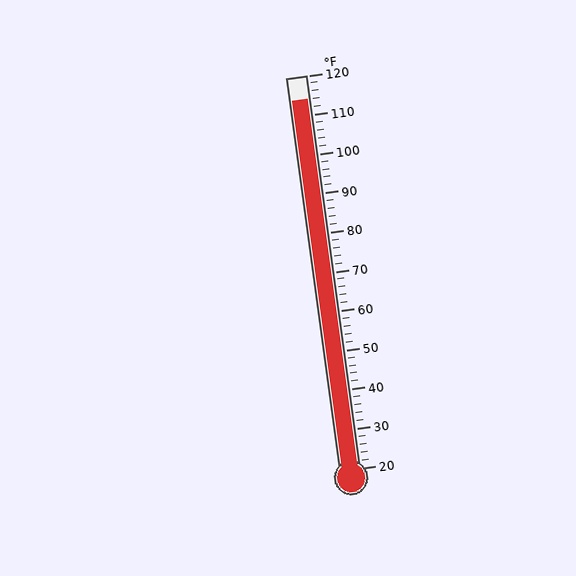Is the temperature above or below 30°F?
The temperature is above 30°F.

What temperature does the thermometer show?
The thermometer shows approximately 114°F.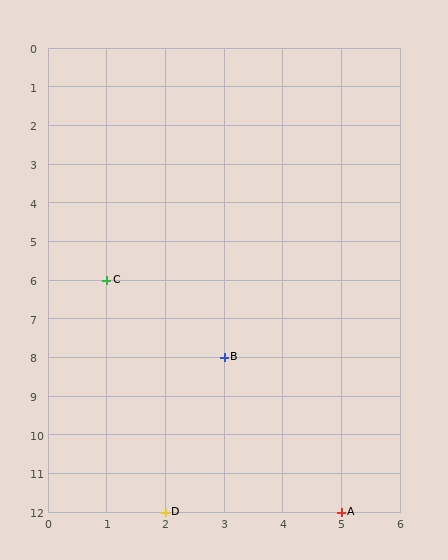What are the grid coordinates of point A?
Point A is at grid coordinates (5, 12).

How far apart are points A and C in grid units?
Points A and C are 4 columns and 6 rows apart (about 7.2 grid units diagonally).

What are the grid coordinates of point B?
Point B is at grid coordinates (3, 8).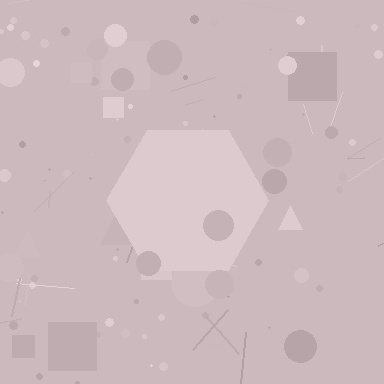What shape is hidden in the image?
A hexagon is hidden in the image.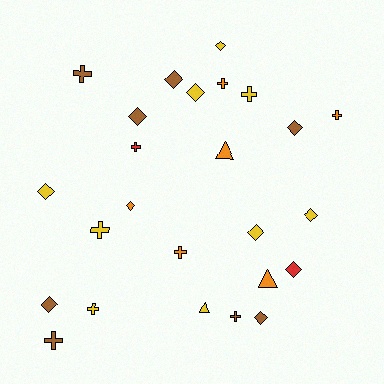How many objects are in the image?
There are 25 objects.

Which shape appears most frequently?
Diamond, with 12 objects.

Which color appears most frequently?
Yellow, with 9 objects.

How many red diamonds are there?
There is 1 red diamond.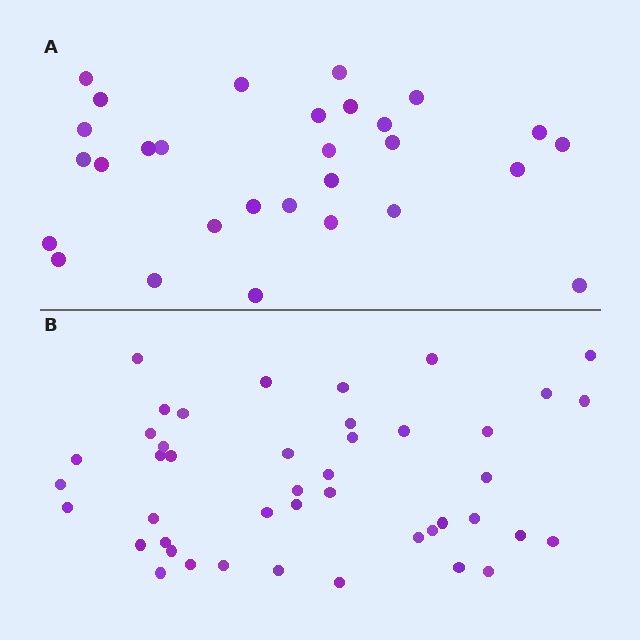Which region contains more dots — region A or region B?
Region B (the bottom region) has more dots.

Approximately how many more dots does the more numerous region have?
Region B has approximately 15 more dots than region A.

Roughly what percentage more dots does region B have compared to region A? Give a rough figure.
About 50% more.